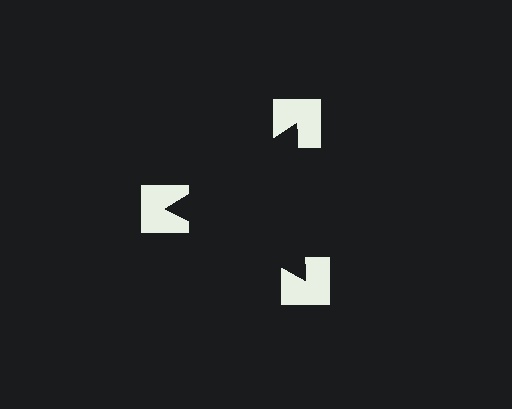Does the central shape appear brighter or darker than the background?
It typically appears slightly darker than the background, even though no actual brightness change is drawn.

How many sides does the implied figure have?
3 sides.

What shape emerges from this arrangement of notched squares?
An illusory triangle — its edges are inferred from the aligned wedge cuts in the notched squares, not physically drawn.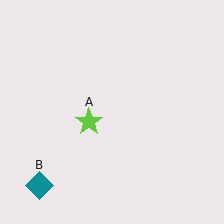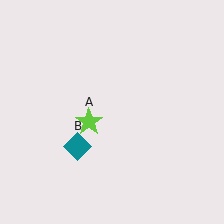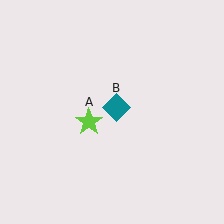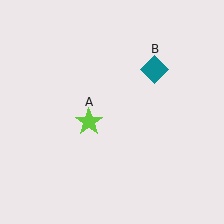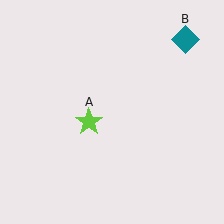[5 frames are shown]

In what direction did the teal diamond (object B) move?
The teal diamond (object B) moved up and to the right.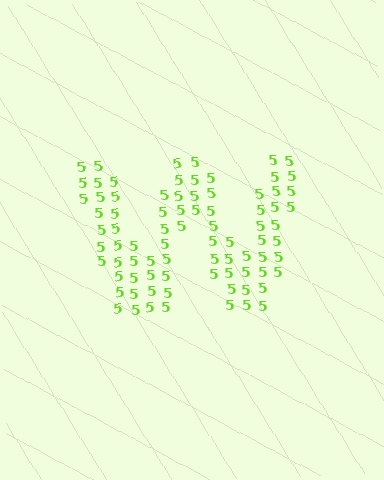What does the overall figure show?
The overall figure shows the letter W.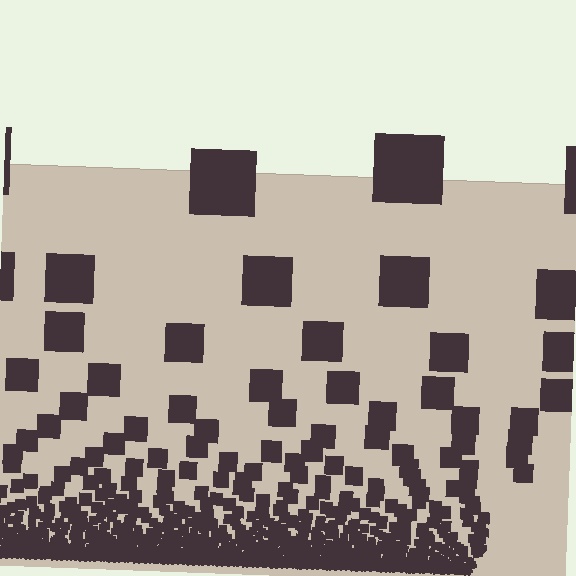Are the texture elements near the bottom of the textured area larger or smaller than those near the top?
Smaller. The gradient is inverted — elements near the bottom are smaller and denser.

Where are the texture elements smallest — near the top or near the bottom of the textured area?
Near the bottom.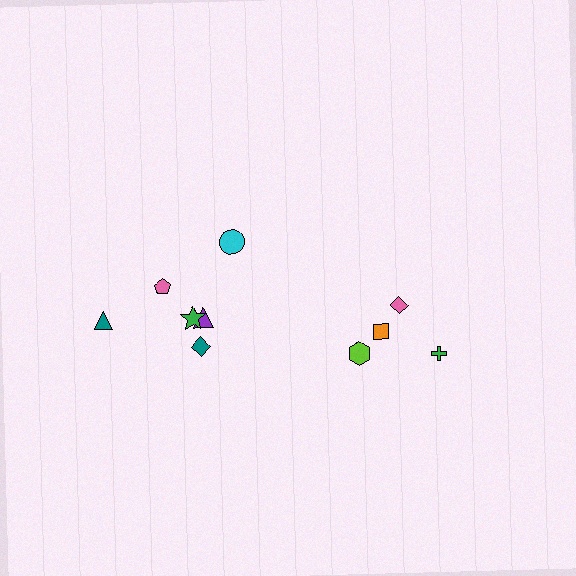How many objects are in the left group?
There are 6 objects.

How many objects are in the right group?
There are 4 objects.